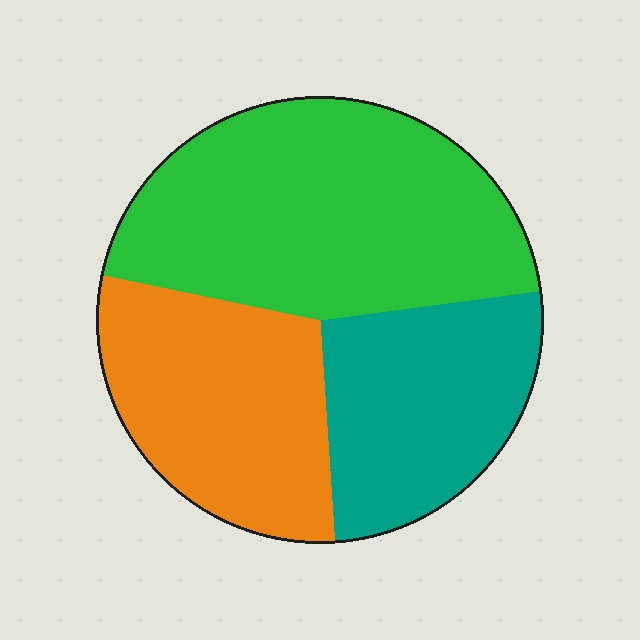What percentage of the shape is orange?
Orange covers roughly 30% of the shape.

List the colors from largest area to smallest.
From largest to smallest: green, orange, teal.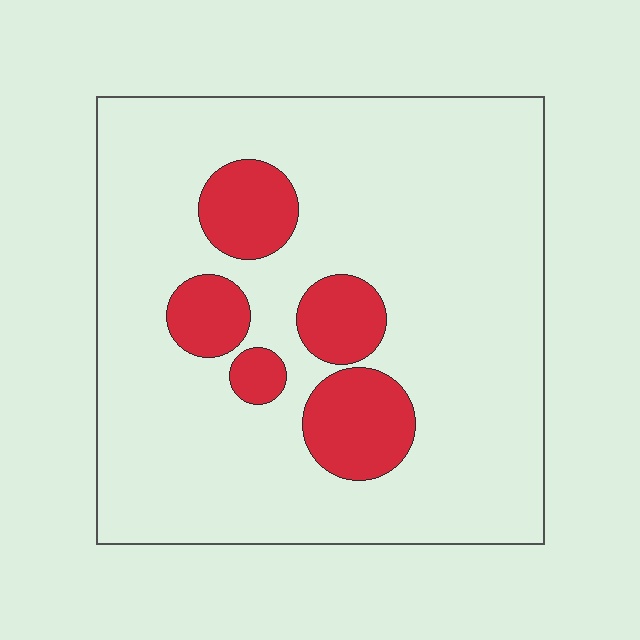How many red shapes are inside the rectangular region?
5.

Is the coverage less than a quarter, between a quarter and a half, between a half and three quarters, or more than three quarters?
Less than a quarter.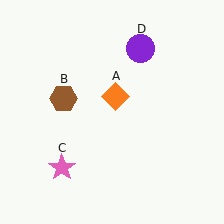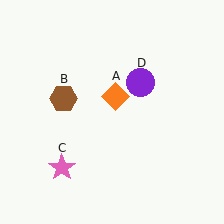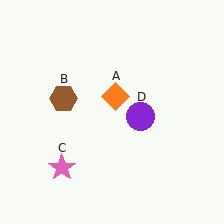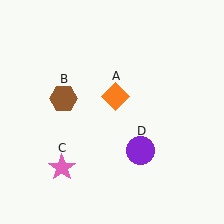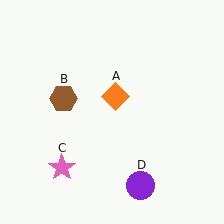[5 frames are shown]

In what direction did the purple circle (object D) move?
The purple circle (object D) moved down.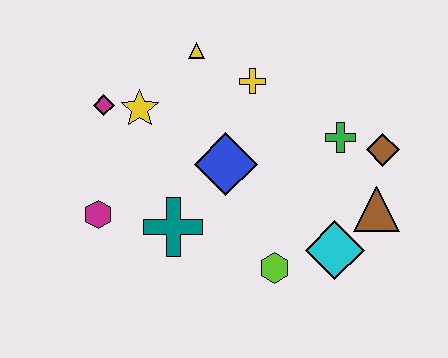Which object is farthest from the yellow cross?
The magenta hexagon is farthest from the yellow cross.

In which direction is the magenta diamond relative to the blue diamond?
The magenta diamond is to the left of the blue diamond.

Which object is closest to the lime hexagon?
The cyan diamond is closest to the lime hexagon.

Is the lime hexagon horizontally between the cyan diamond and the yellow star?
Yes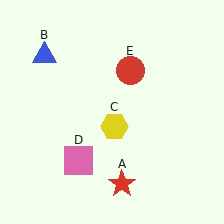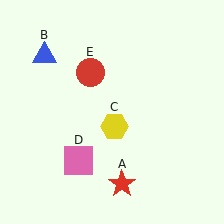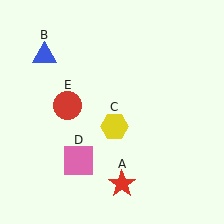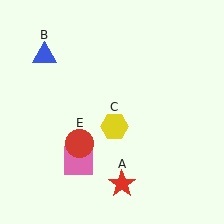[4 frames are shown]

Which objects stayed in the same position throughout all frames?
Red star (object A) and blue triangle (object B) and yellow hexagon (object C) and pink square (object D) remained stationary.